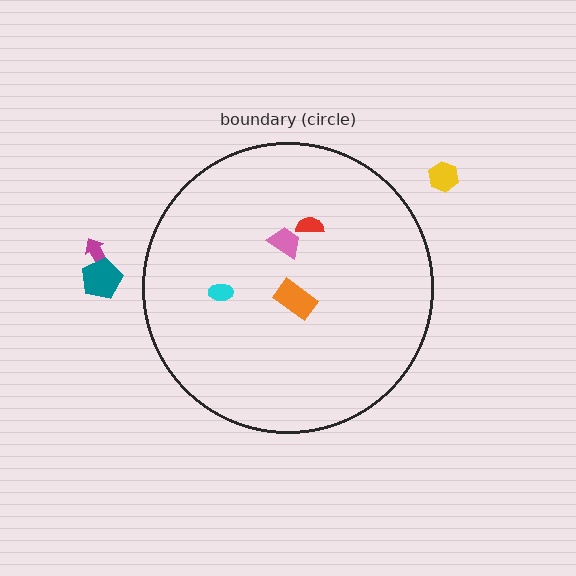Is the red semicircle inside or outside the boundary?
Inside.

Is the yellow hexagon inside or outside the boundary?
Outside.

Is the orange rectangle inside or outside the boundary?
Inside.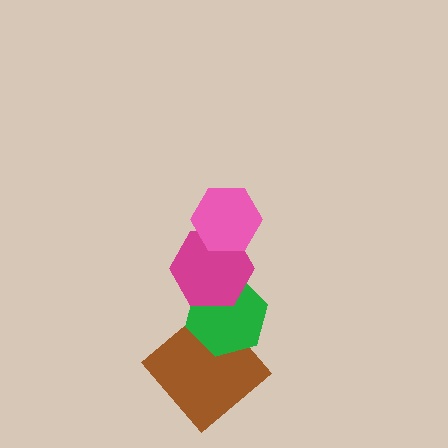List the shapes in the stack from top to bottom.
From top to bottom: the pink hexagon, the magenta hexagon, the green hexagon, the brown diamond.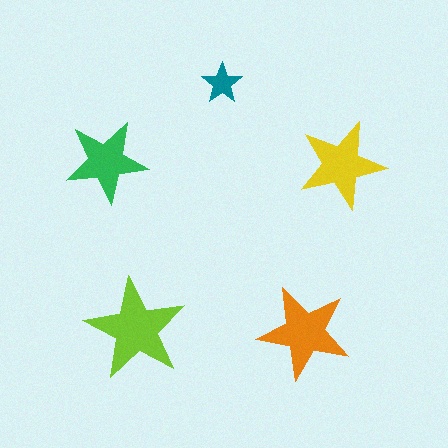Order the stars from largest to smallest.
the lime one, the orange one, the yellow one, the green one, the teal one.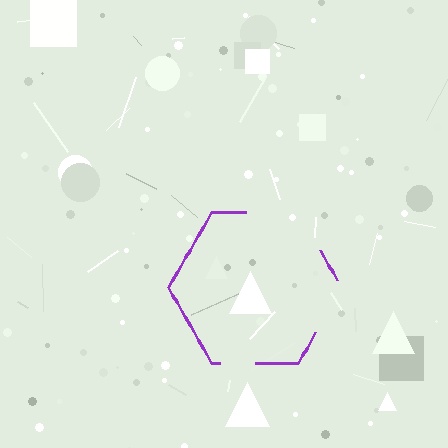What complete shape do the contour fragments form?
The contour fragments form a hexagon.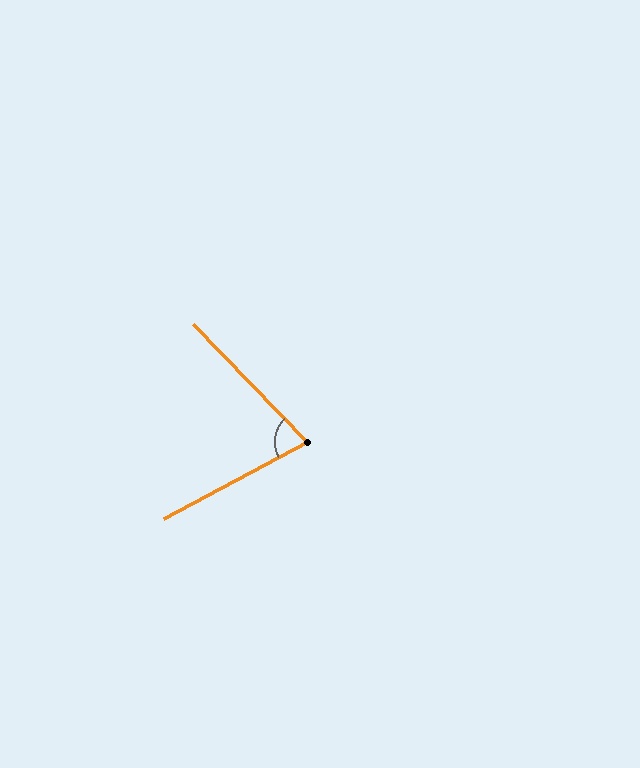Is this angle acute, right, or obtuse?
It is acute.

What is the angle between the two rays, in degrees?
Approximately 74 degrees.